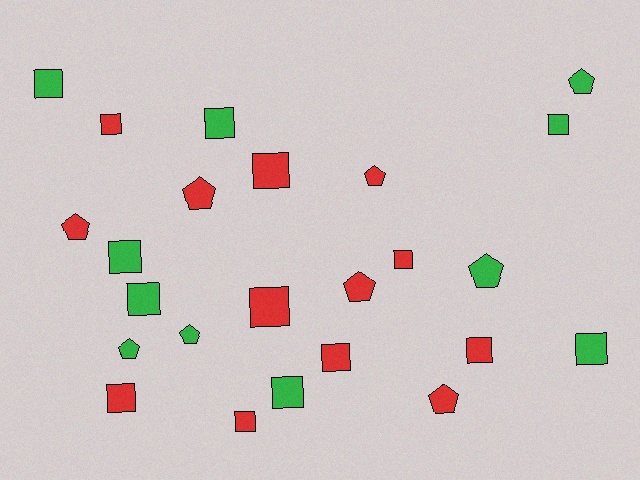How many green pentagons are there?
There are 4 green pentagons.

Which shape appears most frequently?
Square, with 15 objects.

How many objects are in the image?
There are 24 objects.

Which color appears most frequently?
Red, with 13 objects.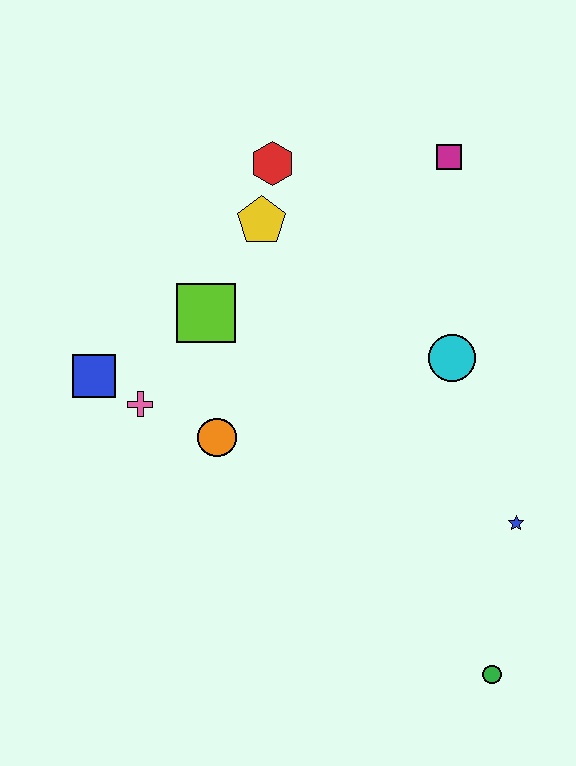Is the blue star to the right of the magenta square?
Yes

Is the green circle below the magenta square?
Yes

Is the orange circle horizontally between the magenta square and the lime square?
Yes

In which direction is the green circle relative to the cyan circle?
The green circle is below the cyan circle.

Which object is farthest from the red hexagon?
The green circle is farthest from the red hexagon.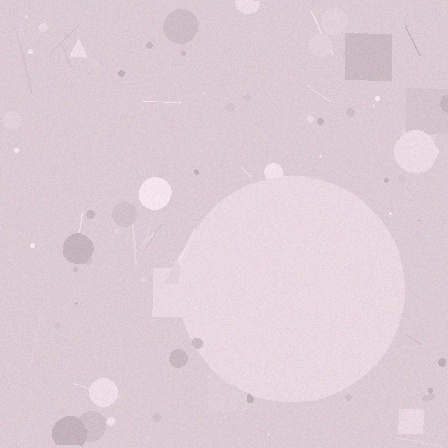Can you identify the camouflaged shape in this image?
The camouflaged shape is a circle.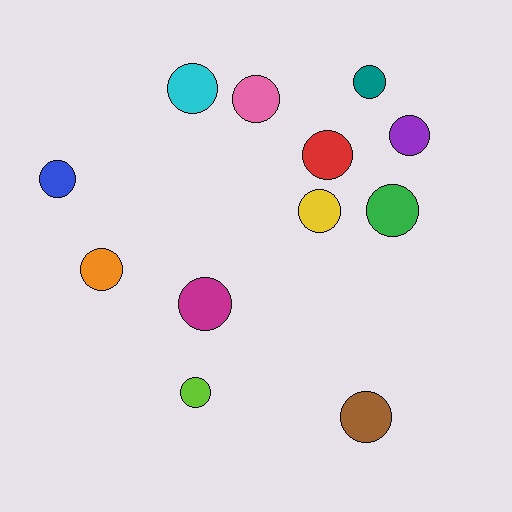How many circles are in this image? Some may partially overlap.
There are 12 circles.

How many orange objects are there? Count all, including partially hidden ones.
There is 1 orange object.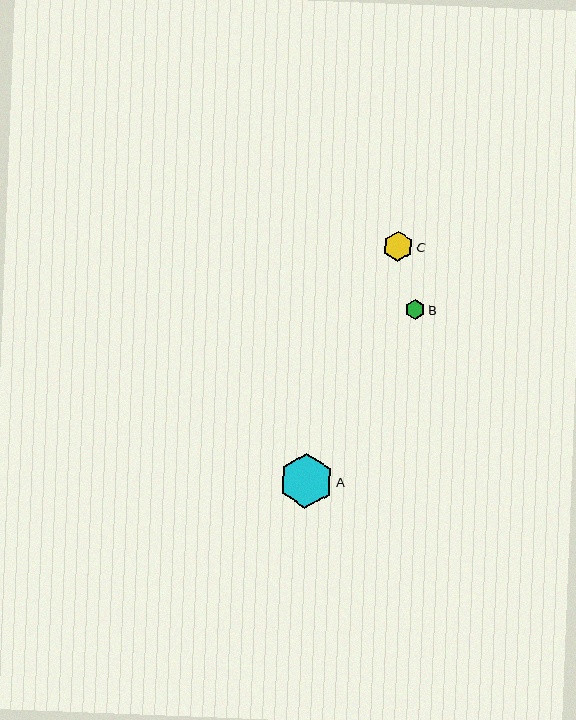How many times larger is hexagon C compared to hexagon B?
Hexagon C is approximately 1.5 times the size of hexagon B.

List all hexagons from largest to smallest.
From largest to smallest: A, C, B.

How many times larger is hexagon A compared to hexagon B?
Hexagon A is approximately 2.8 times the size of hexagon B.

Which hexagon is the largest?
Hexagon A is the largest with a size of approximately 55 pixels.